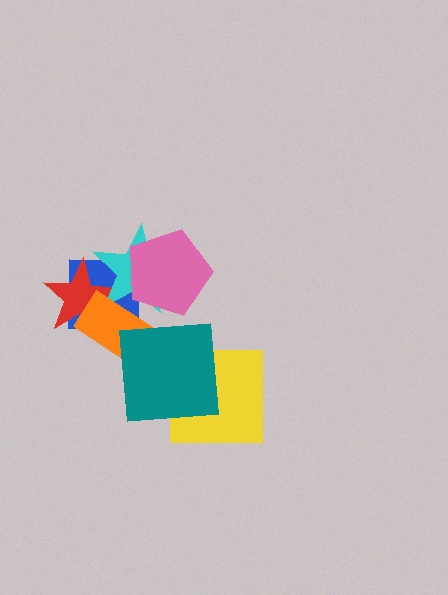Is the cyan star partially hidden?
Yes, it is partially covered by another shape.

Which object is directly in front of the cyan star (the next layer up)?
The orange rectangle is directly in front of the cyan star.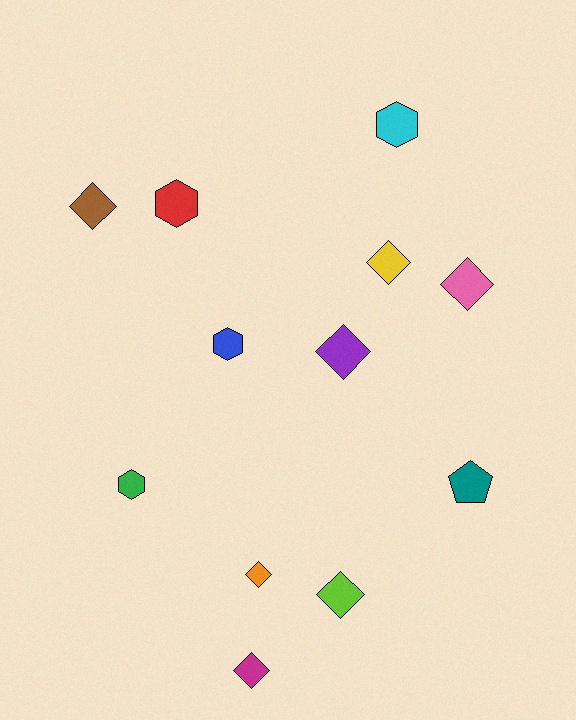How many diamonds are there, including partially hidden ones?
There are 7 diamonds.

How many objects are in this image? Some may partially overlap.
There are 12 objects.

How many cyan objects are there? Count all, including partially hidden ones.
There is 1 cyan object.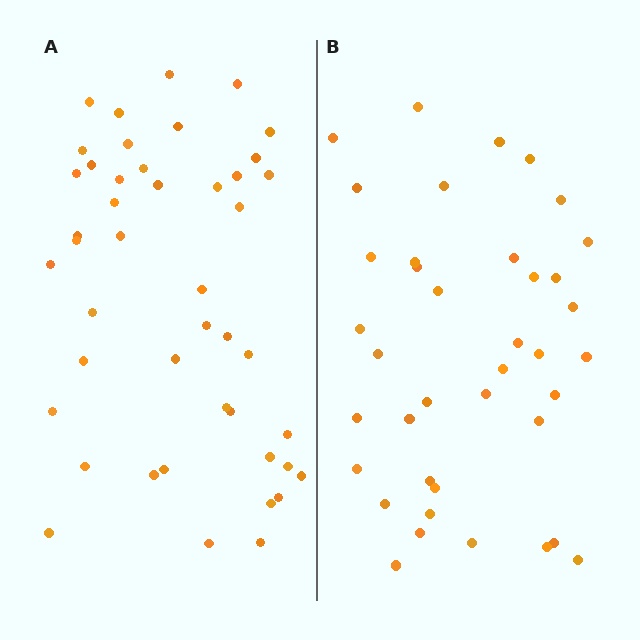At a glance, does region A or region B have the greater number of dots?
Region A (the left region) has more dots.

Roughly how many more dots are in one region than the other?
Region A has about 6 more dots than region B.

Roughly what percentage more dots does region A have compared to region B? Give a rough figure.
About 15% more.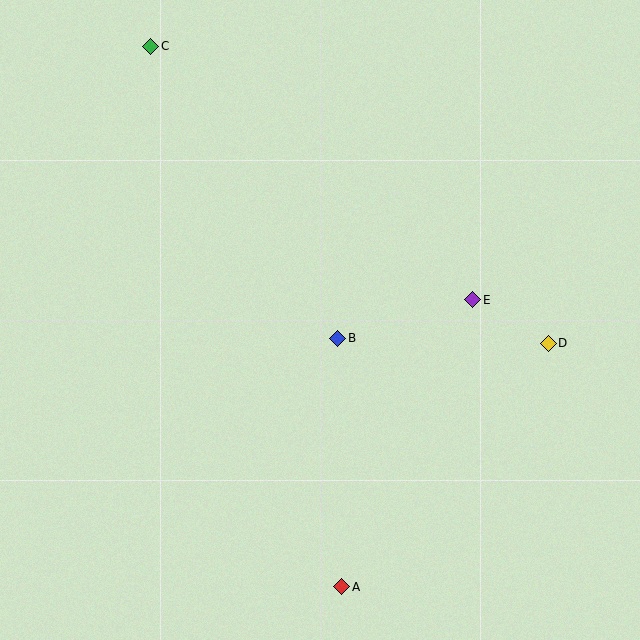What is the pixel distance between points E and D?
The distance between E and D is 87 pixels.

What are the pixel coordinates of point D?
Point D is at (548, 343).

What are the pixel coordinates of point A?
Point A is at (342, 587).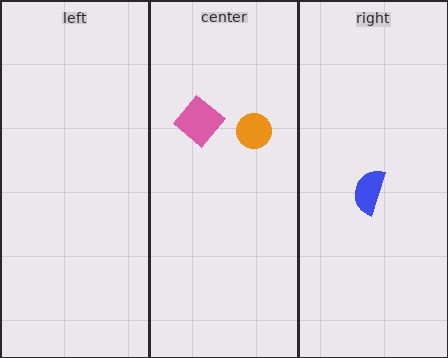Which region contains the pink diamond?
The center region.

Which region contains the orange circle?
The center region.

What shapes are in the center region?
The pink diamond, the orange circle.